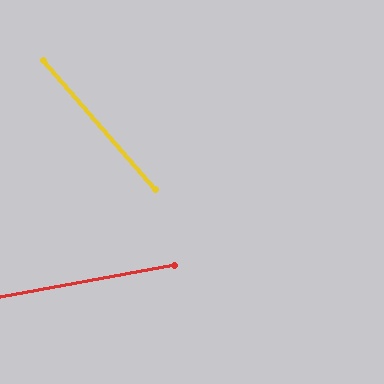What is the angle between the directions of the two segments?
Approximately 60 degrees.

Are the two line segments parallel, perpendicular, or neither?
Neither parallel nor perpendicular — they differ by about 60°.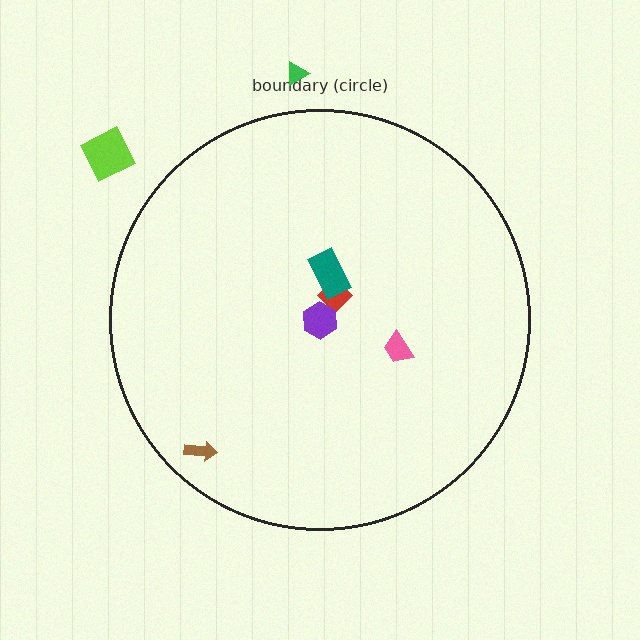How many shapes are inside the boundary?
5 inside, 2 outside.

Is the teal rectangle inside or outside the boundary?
Inside.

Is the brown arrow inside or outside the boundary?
Inside.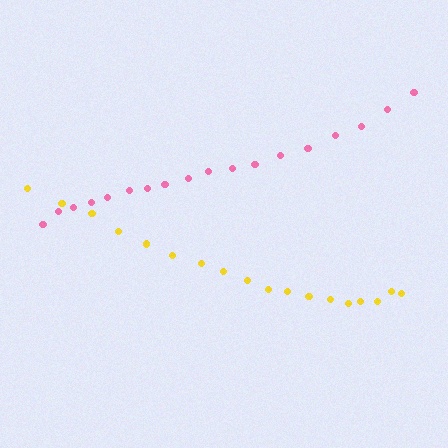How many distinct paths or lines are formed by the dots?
There are 2 distinct paths.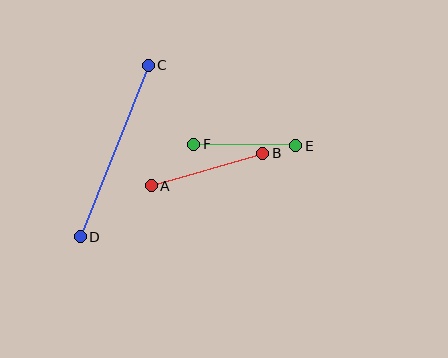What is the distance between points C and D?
The distance is approximately 185 pixels.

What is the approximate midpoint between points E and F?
The midpoint is at approximately (245, 145) pixels.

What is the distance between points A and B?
The distance is approximately 116 pixels.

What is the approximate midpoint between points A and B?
The midpoint is at approximately (207, 169) pixels.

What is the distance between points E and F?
The distance is approximately 102 pixels.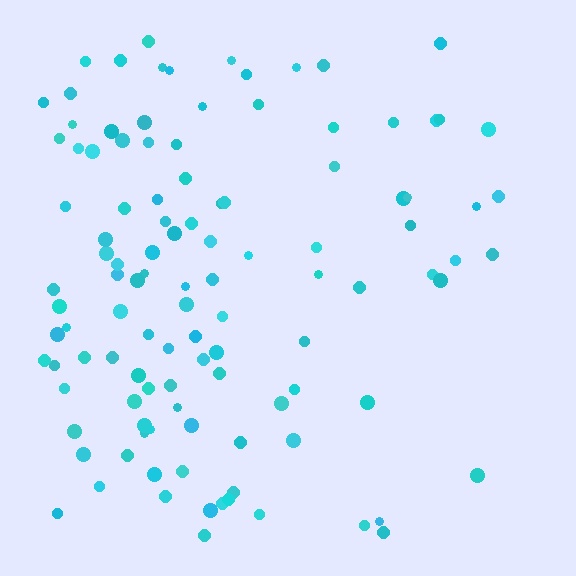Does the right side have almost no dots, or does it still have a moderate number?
Still a moderate number, just noticeably fewer than the left.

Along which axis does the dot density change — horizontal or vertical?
Horizontal.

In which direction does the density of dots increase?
From right to left, with the left side densest.